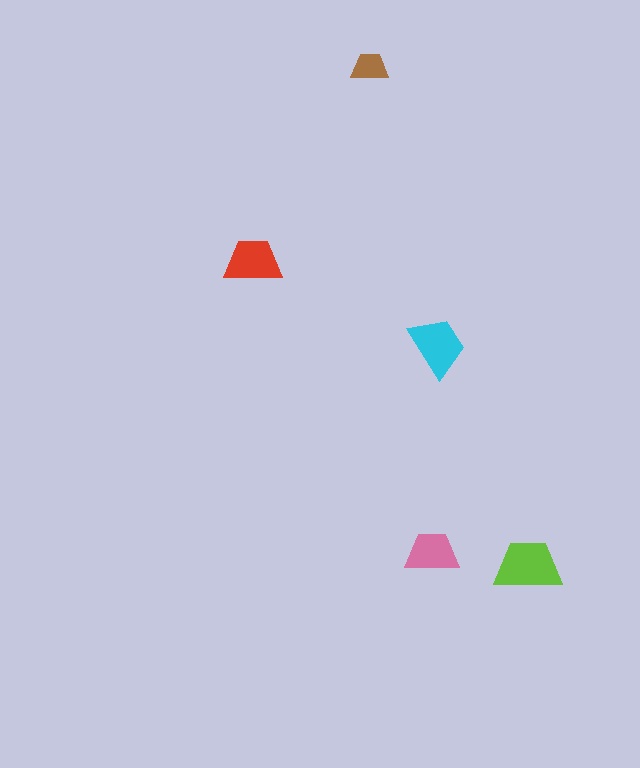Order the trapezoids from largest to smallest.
the lime one, the cyan one, the red one, the pink one, the brown one.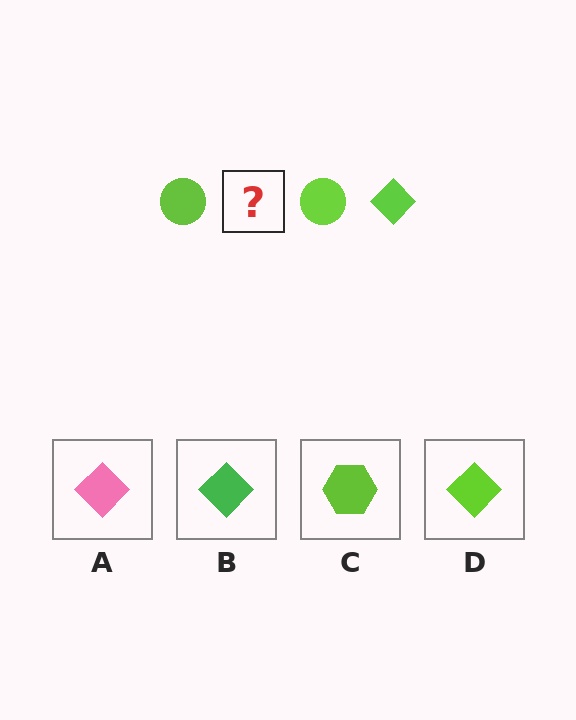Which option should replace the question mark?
Option D.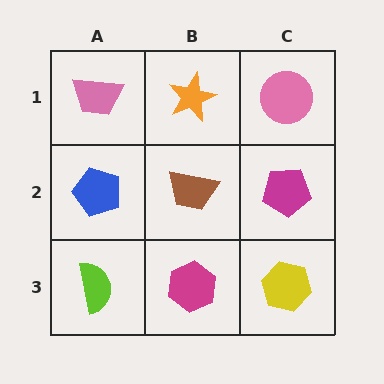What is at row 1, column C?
A pink circle.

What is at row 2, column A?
A blue pentagon.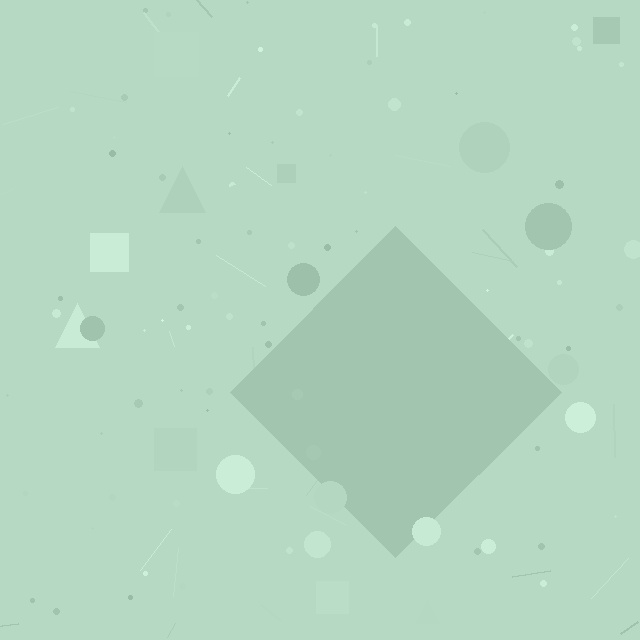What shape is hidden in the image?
A diamond is hidden in the image.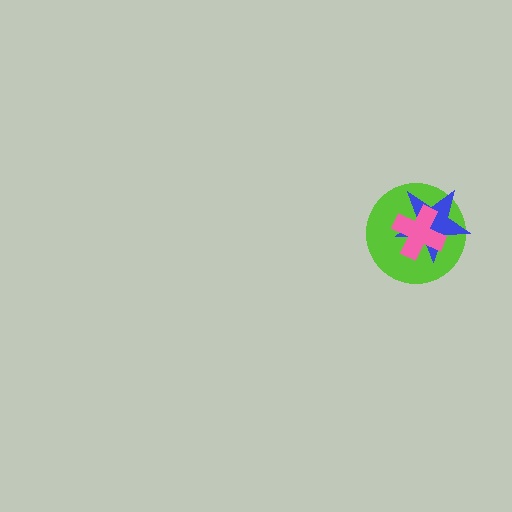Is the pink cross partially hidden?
No, no other shape covers it.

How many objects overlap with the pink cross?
2 objects overlap with the pink cross.